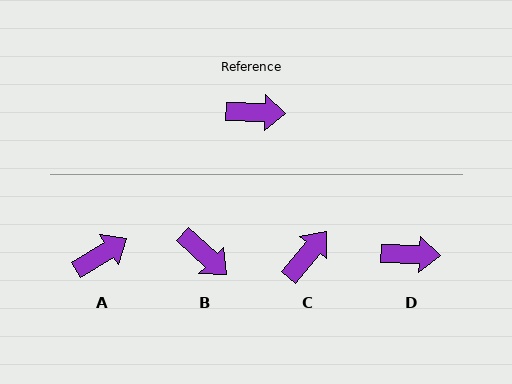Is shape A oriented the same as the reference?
No, it is off by about 34 degrees.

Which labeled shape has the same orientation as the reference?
D.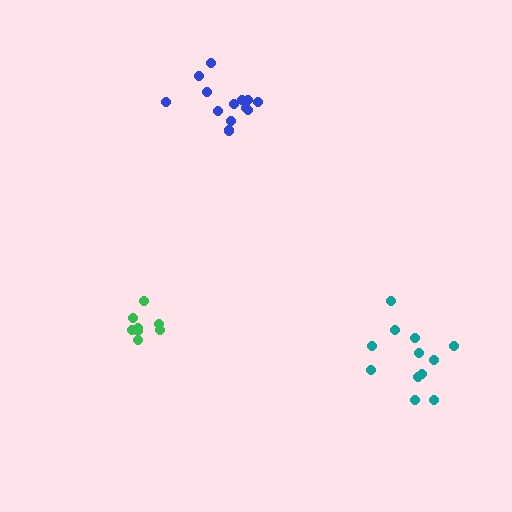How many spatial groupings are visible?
There are 3 spatial groupings.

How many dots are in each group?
Group 1: 8 dots, Group 2: 12 dots, Group 3: 14 dots (34 total).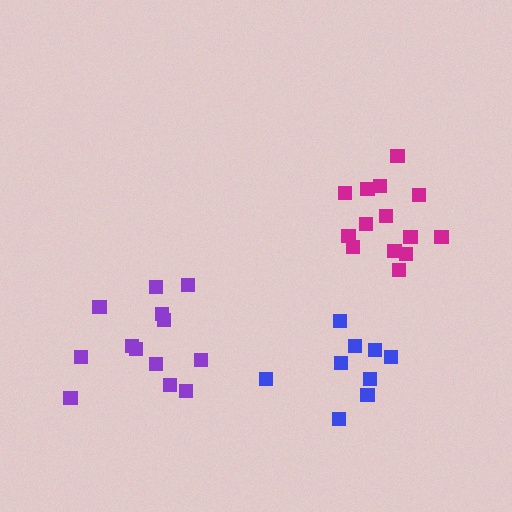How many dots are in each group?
Group 1: 14 dots, Group 2: 9 dots, Group 3: 13 dots (36 total).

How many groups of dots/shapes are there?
There are 3 groups.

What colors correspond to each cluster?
The clusters are colored: magenta, blue, purple.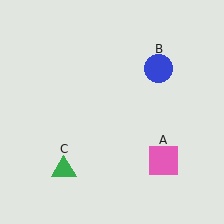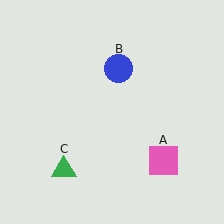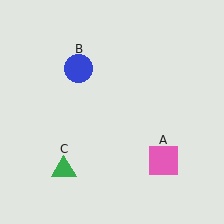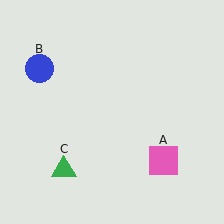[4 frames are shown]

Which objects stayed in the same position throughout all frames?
Pink square (object A) and green triangle (object C) remained stationary.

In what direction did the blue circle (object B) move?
The blue circle (object B) moved left.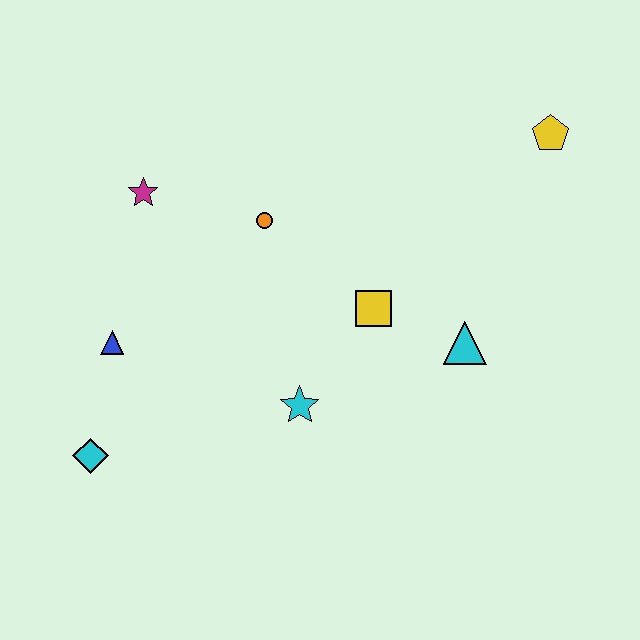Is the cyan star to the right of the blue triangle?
Yes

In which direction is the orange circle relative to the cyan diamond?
The orange circle is above the cyan diamond.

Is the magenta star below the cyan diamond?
No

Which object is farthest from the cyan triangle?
The cyan diamond is farthest from the cyan triangle.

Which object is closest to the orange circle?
The magenta star is closest to the orange circle.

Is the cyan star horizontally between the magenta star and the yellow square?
Yes